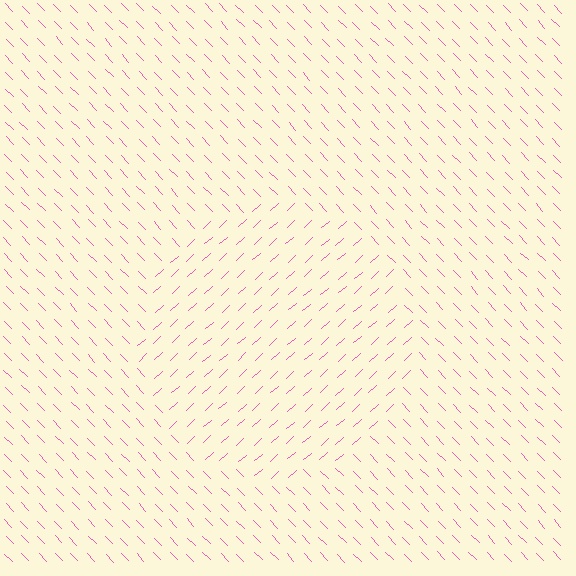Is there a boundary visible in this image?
Yes, there is a texture boundary formed by a change in line orientation.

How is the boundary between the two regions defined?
The boundary is defined purely by a change in line orientation (approximately 88 degrees difference). All lines are the same color and thickness.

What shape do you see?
I see a circle.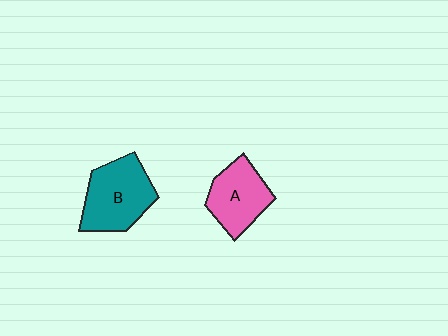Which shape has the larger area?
Shape B (teal).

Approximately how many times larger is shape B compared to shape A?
Approximately 1.2 times.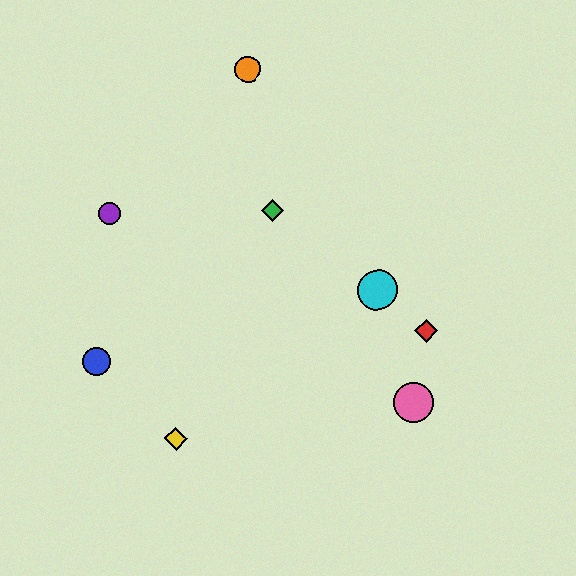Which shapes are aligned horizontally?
The green diamond, the purple circle are aligned horizontally.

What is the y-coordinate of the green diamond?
The green diamond is at y≈211.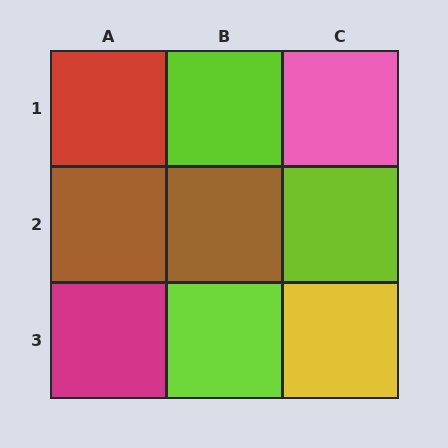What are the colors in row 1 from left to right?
Red, lime, pink.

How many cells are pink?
1 cell is pink.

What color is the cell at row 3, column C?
Yellow.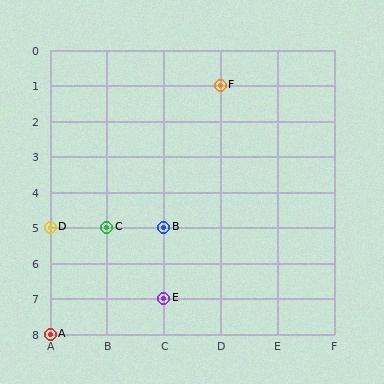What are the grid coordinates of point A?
Point A is at grid coordinates (A, 8).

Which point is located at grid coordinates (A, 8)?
Point A is at (A, 8).